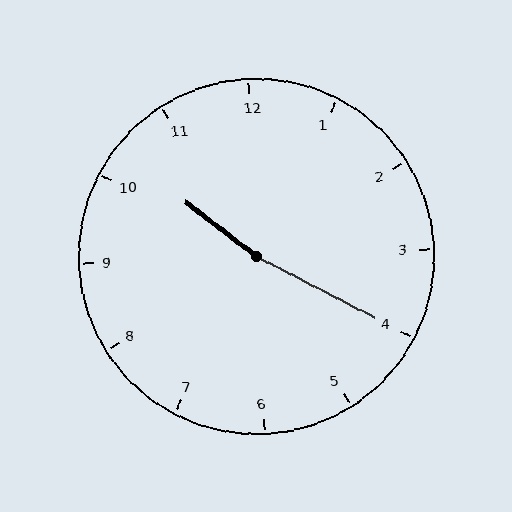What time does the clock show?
10:20.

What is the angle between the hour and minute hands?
Approximately 170 degrees.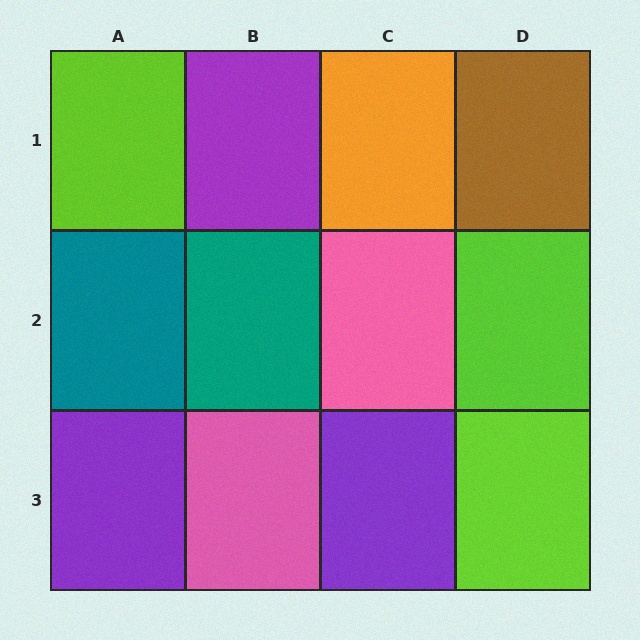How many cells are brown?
1 cell is brown.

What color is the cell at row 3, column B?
Pink.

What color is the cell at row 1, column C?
Orange.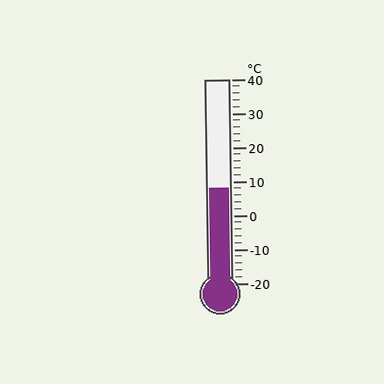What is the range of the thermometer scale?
The thermometer scale ranges from -20°C to 40°C.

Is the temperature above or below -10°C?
The temperature is above -10°C.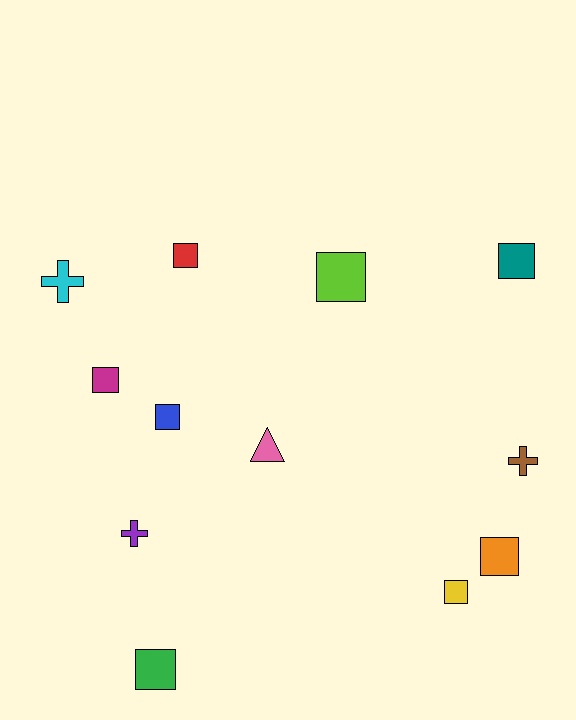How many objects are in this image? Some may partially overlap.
There are 12 objects.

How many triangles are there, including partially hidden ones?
There is 1 triangle.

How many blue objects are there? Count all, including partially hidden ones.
There is 1 blue object.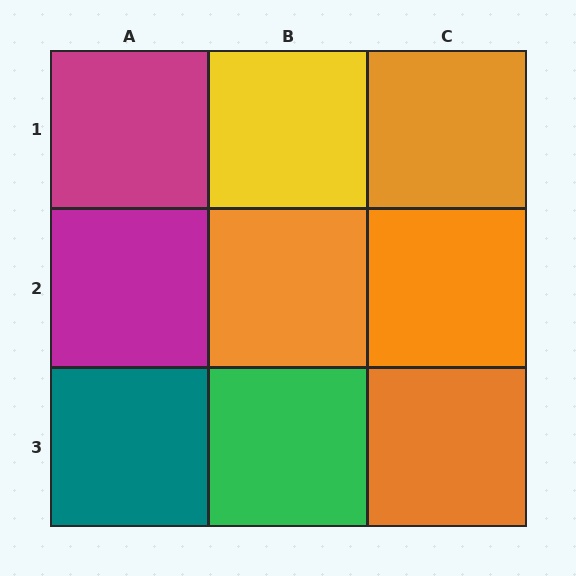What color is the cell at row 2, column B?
Orange.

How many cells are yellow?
1 cell is yellow.